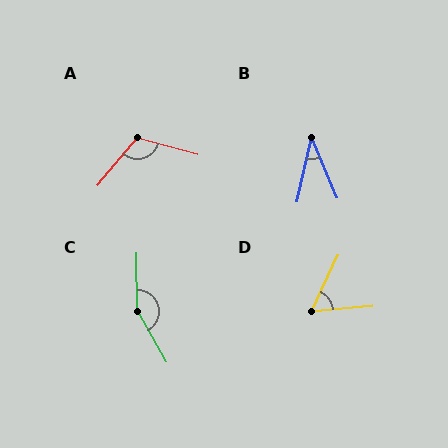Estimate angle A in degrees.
Approximately 115 degrees.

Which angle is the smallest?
B, at approximately 36 degrees.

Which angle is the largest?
C, at approximately 151 degrees.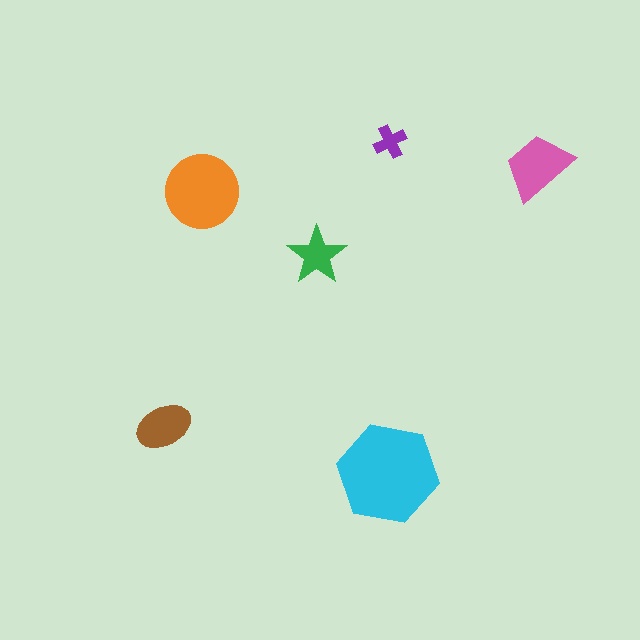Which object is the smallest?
The purple cross.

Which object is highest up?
The purple cross is topmost.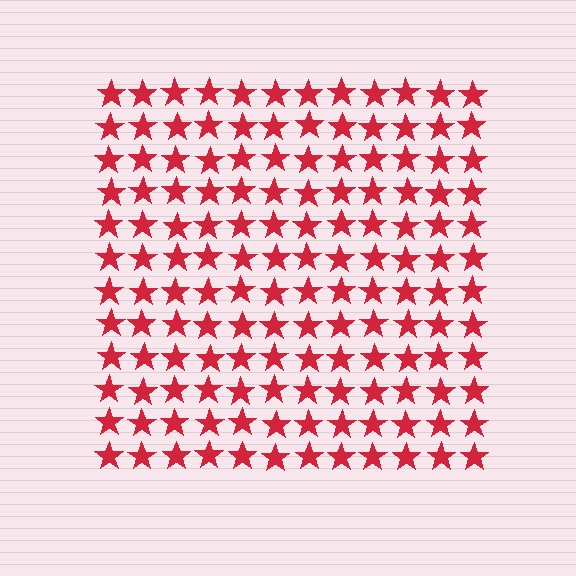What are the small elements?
The small elements are stars.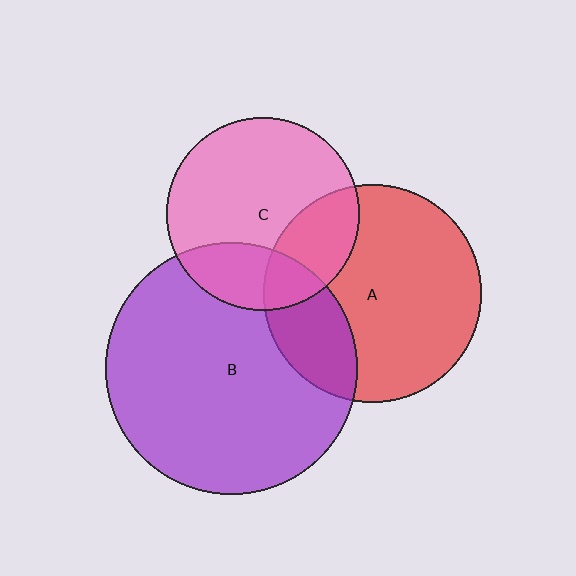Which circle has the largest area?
Circle B (purple).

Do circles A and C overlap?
Yes.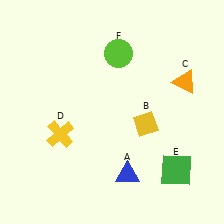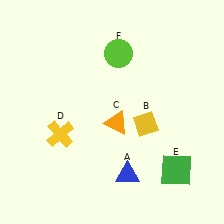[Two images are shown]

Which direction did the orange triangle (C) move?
The orange triangle (C) moved left.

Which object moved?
The orange triangle (C) moved left.